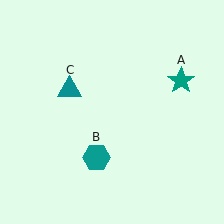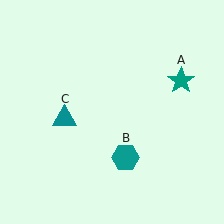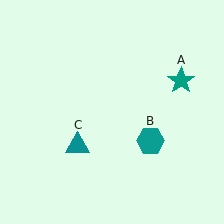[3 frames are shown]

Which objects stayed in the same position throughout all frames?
Teal star (object A) remained stationary.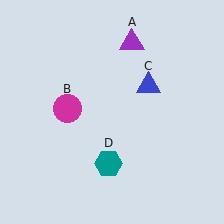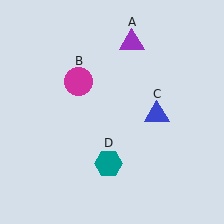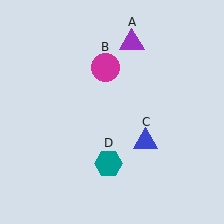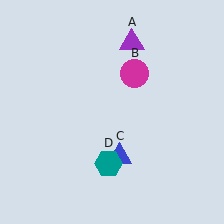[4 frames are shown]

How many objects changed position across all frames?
2 objects changed position: magenta circle (object B), blue triangle (object C).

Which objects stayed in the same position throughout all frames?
Purple triangle (object A) and teal hexagon (object D) remained stationary.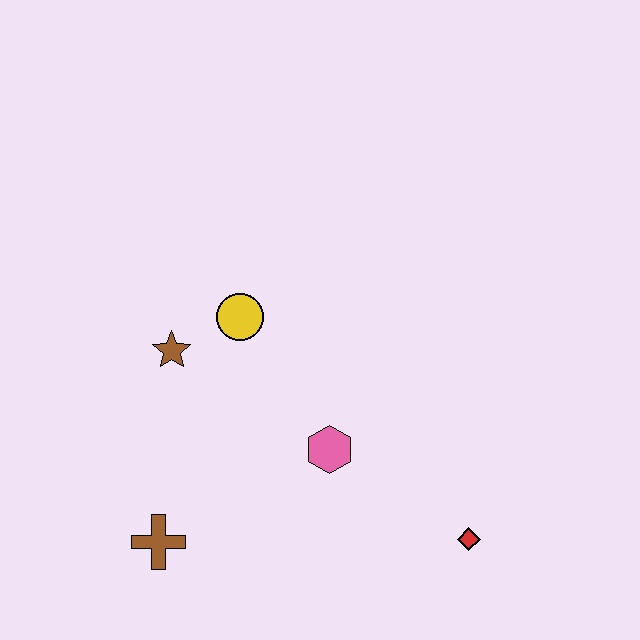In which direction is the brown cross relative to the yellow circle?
The brown cross is below the yellow circle.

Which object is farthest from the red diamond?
The brown star is farthest from the red diamond.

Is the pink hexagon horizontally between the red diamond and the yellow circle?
Yes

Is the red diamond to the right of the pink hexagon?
Yes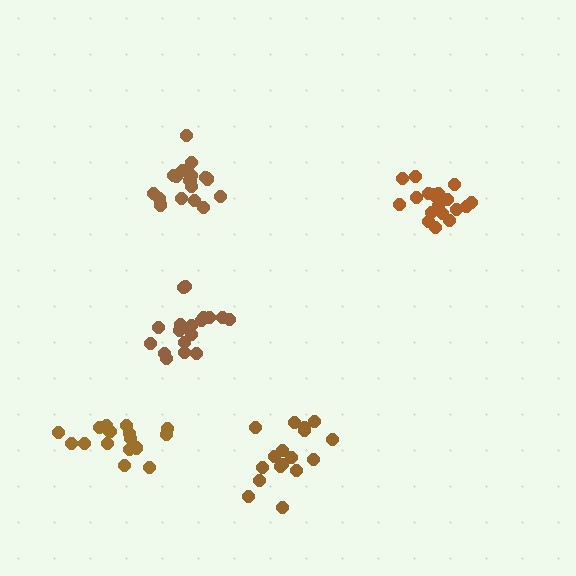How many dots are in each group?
Group 1: 18 dots, Group 2: 19 dots, Group 3: 18 dots, Group 4: 17 dots, Group 5: 16 dots (88 total).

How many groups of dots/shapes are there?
There are 5 groups.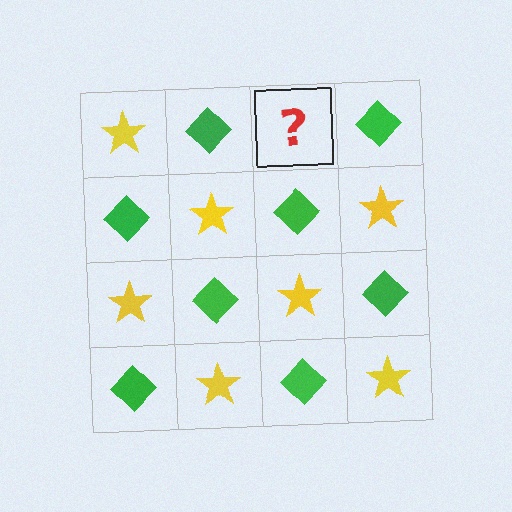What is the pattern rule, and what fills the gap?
The rule is that it alternates yellow star and green diamond in a checkerboard pattern. The gap should be filled with a yellow star.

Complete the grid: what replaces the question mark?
The question mark should be replaced with a yellow star.